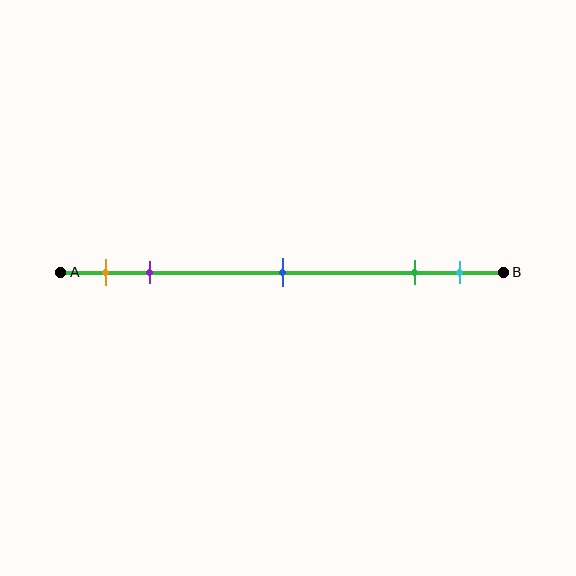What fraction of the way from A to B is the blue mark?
The blue mark is approximately 50% (0.5) of the way from A to B.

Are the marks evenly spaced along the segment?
No, the marks are not evenly spaced.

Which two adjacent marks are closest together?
The green and cyan marks are the closest adjacent pair.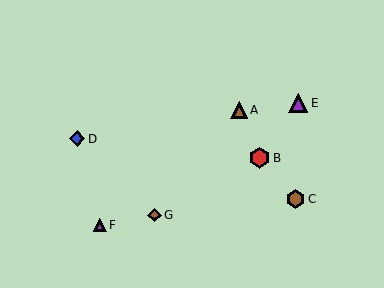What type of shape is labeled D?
Shape D is a blue diamond.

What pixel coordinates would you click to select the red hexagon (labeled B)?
Click at (259, 158) to select the red hexagon B.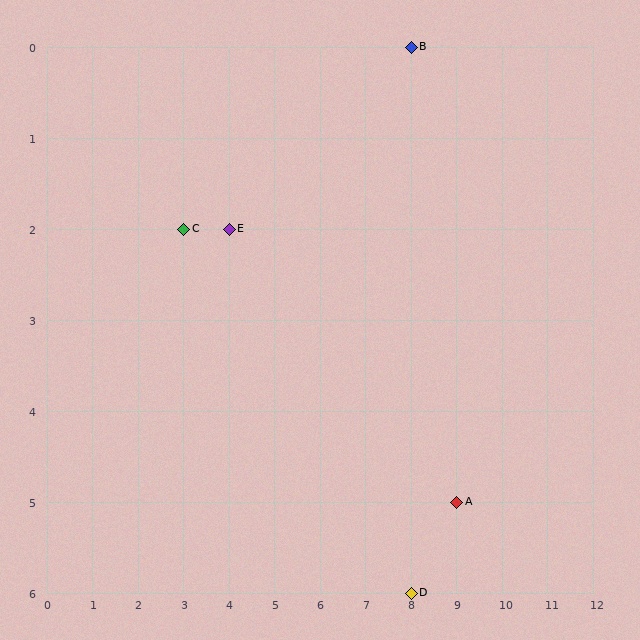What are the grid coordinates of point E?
Point E is at grid coordinates (4, 2).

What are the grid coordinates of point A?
Point A is at grid coordinates (9, 5).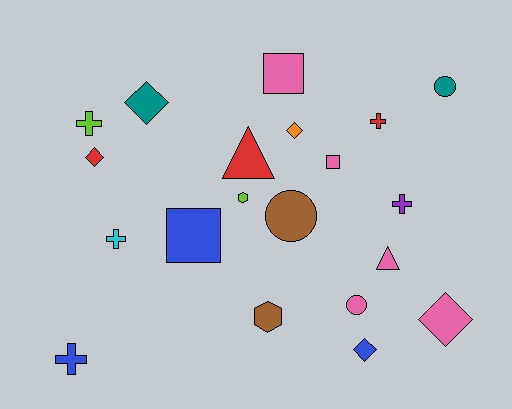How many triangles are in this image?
There are 2 triangles.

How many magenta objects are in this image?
There are no magenta objects.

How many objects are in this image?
There are 20 objects.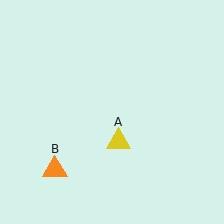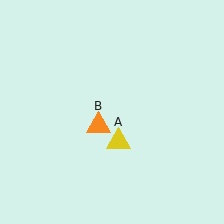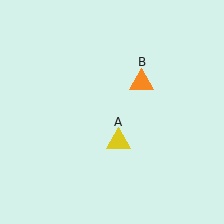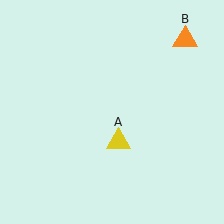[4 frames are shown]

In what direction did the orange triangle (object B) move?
The orange triangle (object B) moved up and to the right.